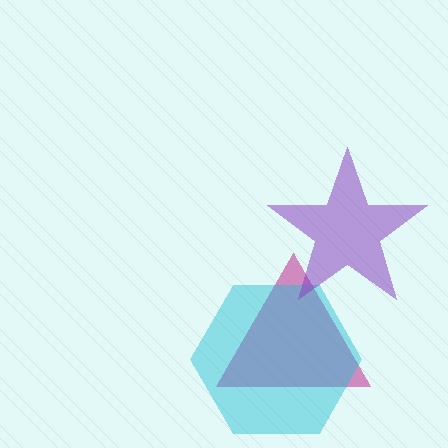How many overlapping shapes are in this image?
There are 3 overlapping shapes in the image.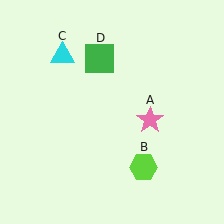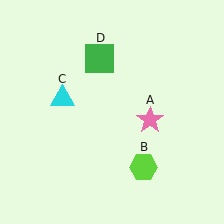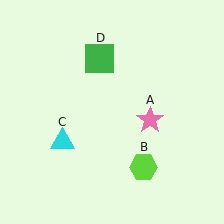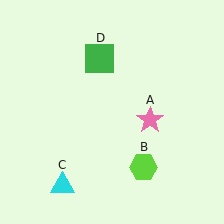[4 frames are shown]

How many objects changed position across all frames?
1 object changed position: cyan triangle (object C).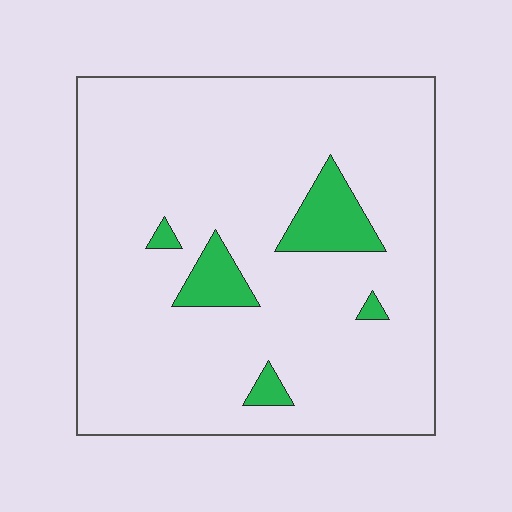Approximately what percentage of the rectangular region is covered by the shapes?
Approximately 10%.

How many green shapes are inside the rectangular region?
5.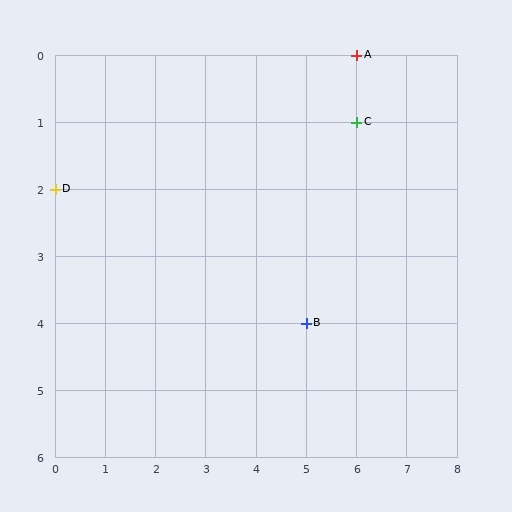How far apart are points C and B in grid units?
Points C and B are 1 column and 3 rows apart (about 3.2 grid units diagonally).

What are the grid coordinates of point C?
Point C is at grid coordinates (6, 1).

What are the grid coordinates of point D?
Point D is at grid coordinates (0, 2).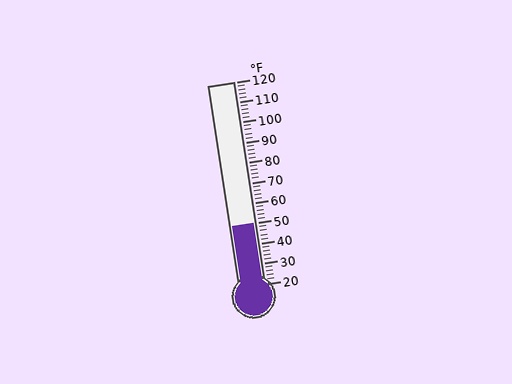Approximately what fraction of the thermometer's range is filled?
The thermometer is filled to approximately 30% of its range.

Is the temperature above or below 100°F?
The temperature is below 100°F.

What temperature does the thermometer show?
The thermometer shows approximately 50°F.